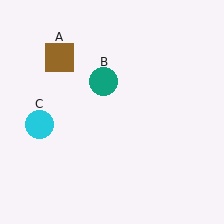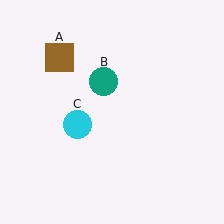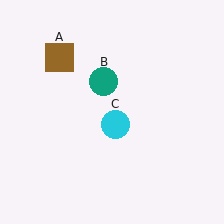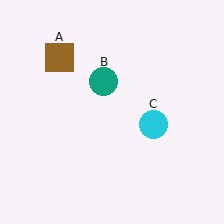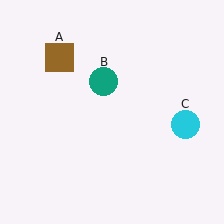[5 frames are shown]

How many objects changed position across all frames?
1 object changed position: cyan circle (object C).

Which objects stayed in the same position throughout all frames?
Brown square (object A) and teal circle (object B) remained stationary.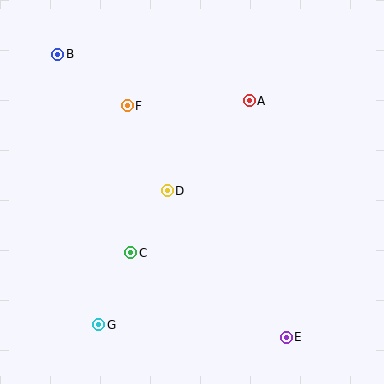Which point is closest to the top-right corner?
Point A is closest to the top-right corner.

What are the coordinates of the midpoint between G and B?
The midpoint between G and B is at (78, 190).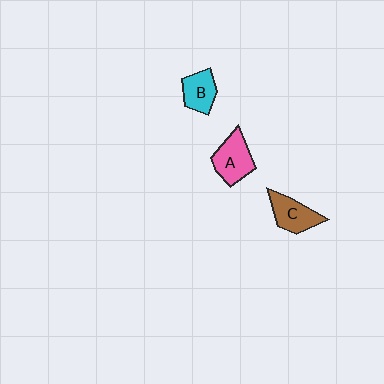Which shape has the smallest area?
Shape B (cyan).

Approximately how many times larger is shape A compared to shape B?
Approximately 1.3 times.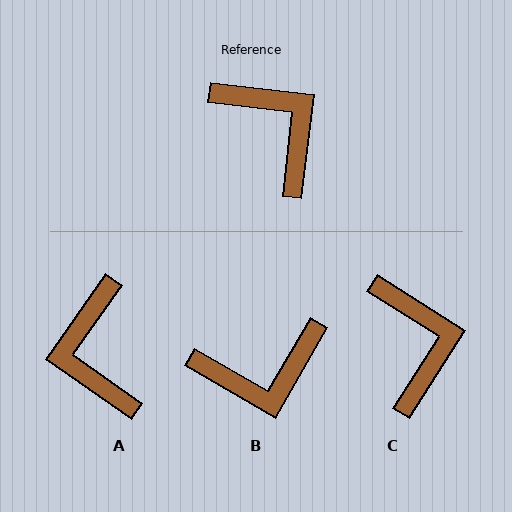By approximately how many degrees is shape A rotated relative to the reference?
Approximately 152 degrees counter-clockwise.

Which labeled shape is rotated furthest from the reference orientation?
A, about 152 degrees away.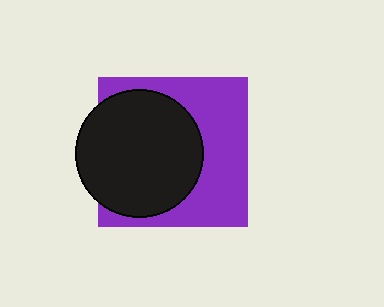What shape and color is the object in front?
The object in front is a black circle.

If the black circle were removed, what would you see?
You would see the complete purple square.